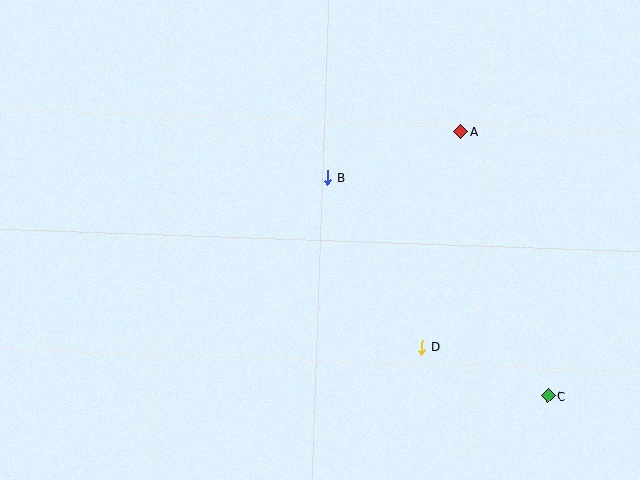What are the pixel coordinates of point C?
Point C is at (548, 396).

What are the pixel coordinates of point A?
Point A is at (461, 132).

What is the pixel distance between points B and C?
The distance between B and C is 310 pixels.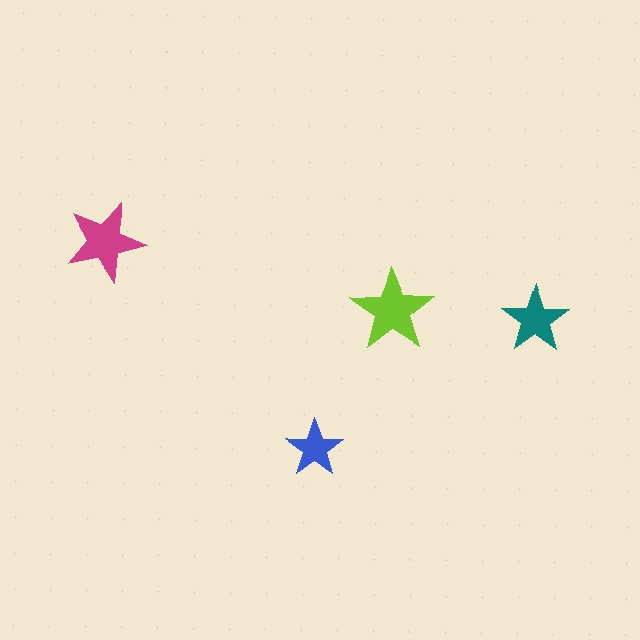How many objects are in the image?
There are 4 objects in the image.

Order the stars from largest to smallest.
the lime one, the magenta one, the teal one, the blue one.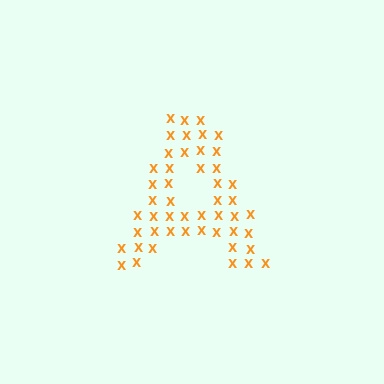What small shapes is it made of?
It is made of small letter X's.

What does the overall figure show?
The overall figure shows the letter A.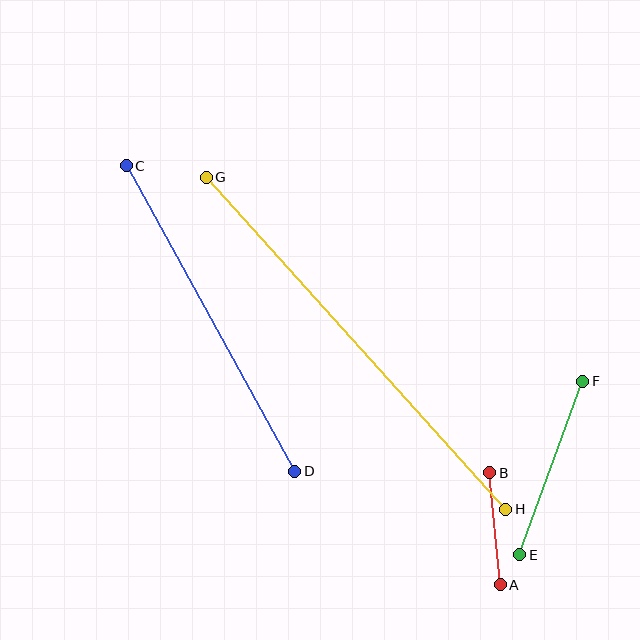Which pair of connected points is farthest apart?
Points G and H are farthest apart.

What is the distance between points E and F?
The distance is approximately 184 pixels.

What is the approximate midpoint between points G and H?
The midpoint is at approximately (356, 343) pixels.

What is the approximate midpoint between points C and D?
The midpoint is at approximately (210, 318) pixels.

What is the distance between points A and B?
The distance is approximately 112 pixels.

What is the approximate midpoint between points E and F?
The midpoint is at approximately (551, 468) pixels.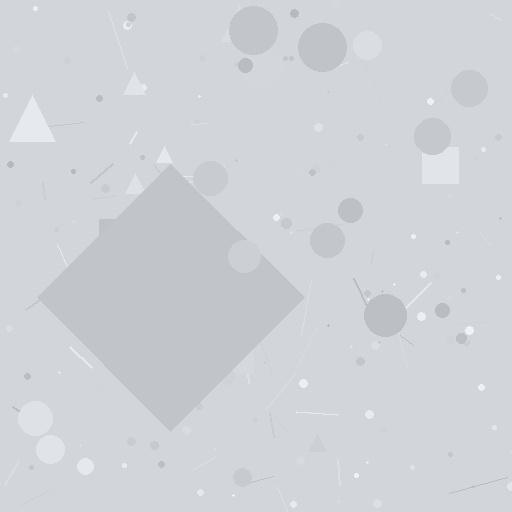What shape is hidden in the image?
A diamond is hidden in the image.